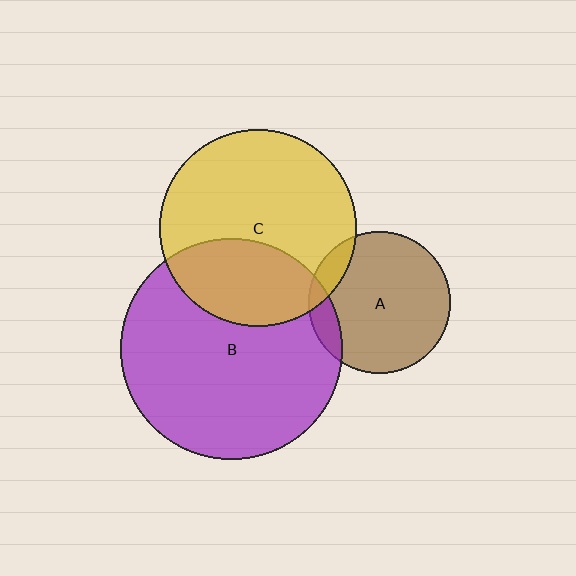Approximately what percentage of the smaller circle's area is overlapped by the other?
Approximately 35%.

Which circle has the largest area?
Circle B (purple).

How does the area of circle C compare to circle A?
Approximately 1.9 times.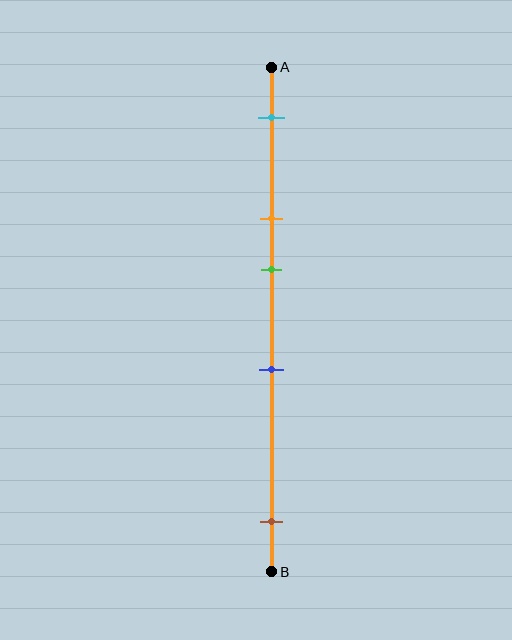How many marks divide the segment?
There are 5 marks dividing the segment.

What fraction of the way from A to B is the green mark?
The green mark is approximately 40% (0.4) of the way from A to B.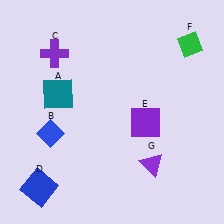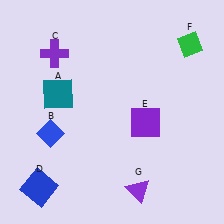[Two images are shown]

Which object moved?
The purple triangle (G) moved down.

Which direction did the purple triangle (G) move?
The purple triangle (G) moved down.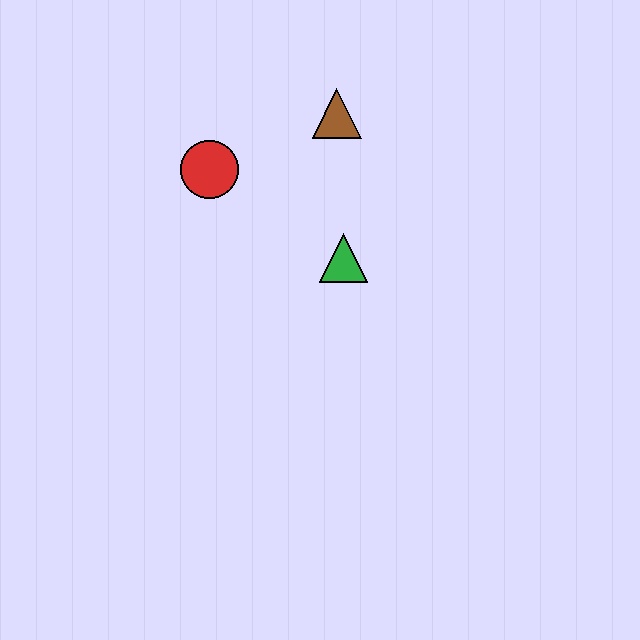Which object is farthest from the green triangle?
The red circle is farthest from the green triangle.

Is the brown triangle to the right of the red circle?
Yes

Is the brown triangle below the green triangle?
No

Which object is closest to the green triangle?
The brown triangle is closest to the green triangle.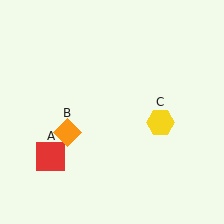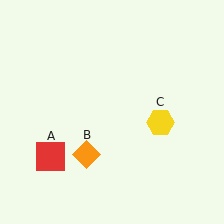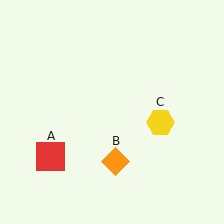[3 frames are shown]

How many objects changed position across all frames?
1 object changed position: orange diamond (object B).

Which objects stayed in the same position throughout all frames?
Red square (object A) and yellow hexagon (object C) remained stationary.